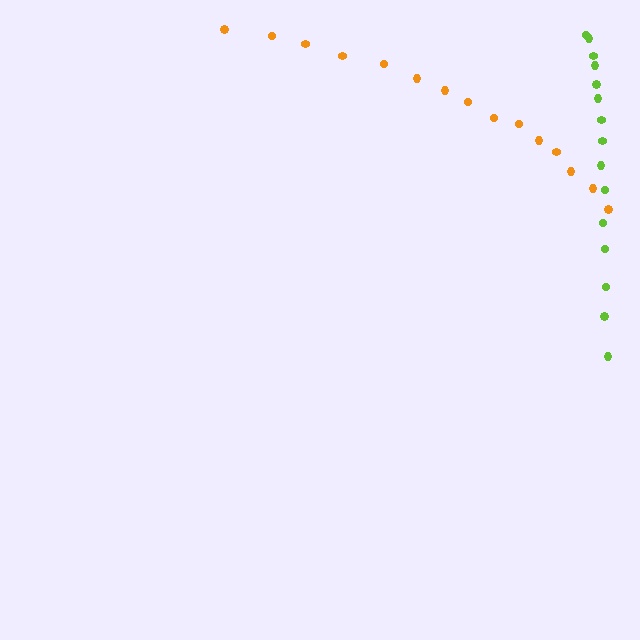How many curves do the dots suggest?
There are 2 distinct paths.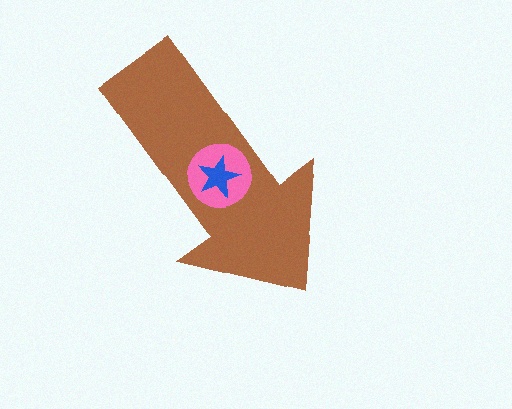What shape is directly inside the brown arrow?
The pink circle.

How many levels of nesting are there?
3.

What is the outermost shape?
The brown arrow.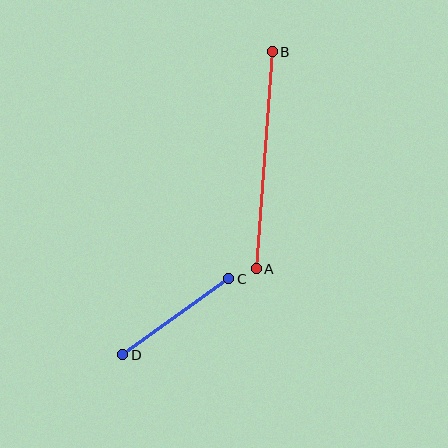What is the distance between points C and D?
The distance is approximately 130 pixels.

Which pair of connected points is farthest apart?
Points A and B are farthest apart.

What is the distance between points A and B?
The distance is approximately 217 pixels.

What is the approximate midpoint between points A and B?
The midpoint is at approximately (264, 160) pixels.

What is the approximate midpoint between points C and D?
The midpoint is at approximately (176, 317) pixels.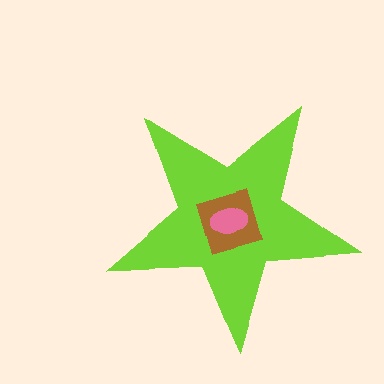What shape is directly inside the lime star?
The brown square.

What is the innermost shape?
The pink ellipse.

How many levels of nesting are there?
3.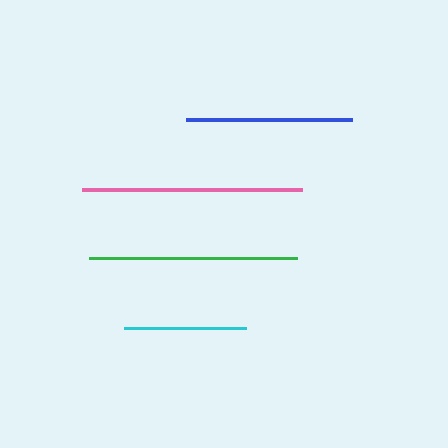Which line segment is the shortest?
The cyan line is the shortest at approximately 122 pixels.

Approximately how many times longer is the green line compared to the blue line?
The green line is approximately 1.3 times the length of the blue line.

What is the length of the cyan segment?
The cyan segment is approximately 122 pixels long.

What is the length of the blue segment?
The blue segment is approximately 166 pixels long.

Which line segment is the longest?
The pink line is the longest at approximately 220 pixels.